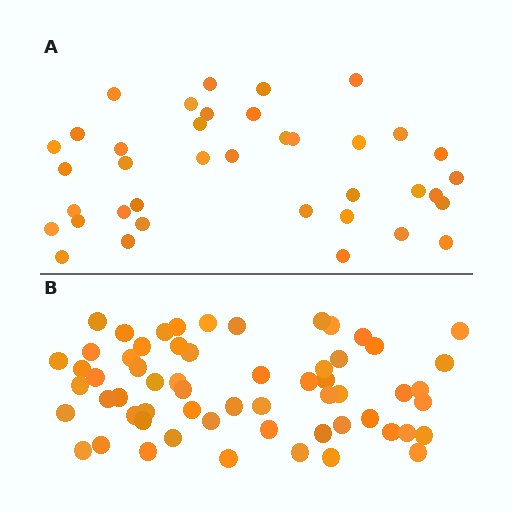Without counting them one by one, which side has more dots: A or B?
Region B (the bottom region) has more dots.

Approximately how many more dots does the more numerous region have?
Region B has approximately 20 more dots than region A.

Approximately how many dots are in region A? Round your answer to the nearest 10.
About 40 dots. (The exact count is 38, which rounds to 40.)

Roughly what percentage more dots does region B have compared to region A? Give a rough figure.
About 60% more.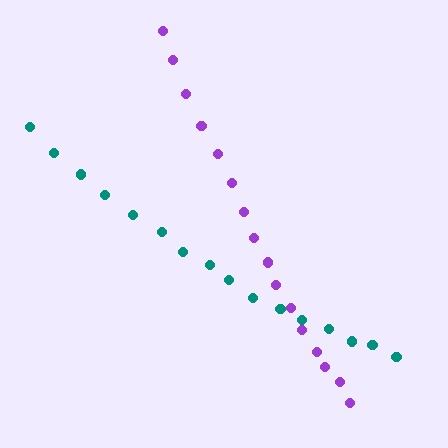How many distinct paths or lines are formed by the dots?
There are 2 distinct paths.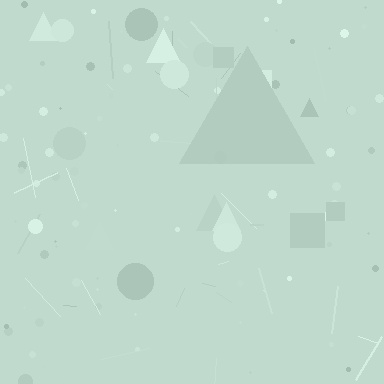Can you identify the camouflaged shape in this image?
The camouflaged shape is a triangle.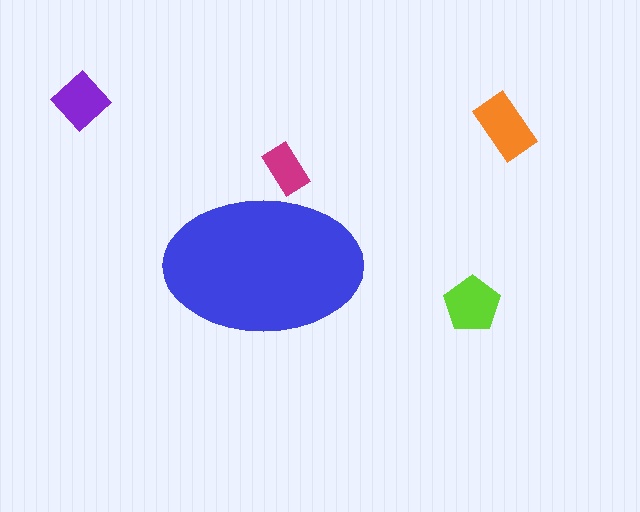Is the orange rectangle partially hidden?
No, the orange rectangle is fully visible.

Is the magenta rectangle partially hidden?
Yes, the magenta rectangle is partially hidden behind the blue ellipse.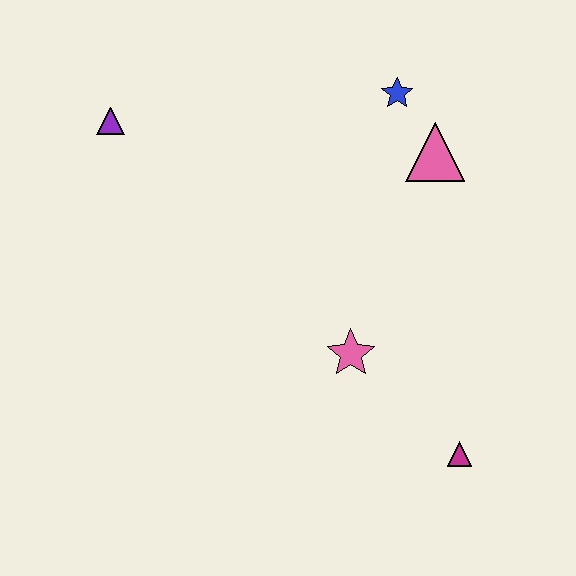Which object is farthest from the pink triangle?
The purple triangle is farthest from the pink triangle.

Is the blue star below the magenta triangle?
No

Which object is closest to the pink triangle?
The blue star is closest to the pink triangle.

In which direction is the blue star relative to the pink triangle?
The blue star is above the pink triangle.